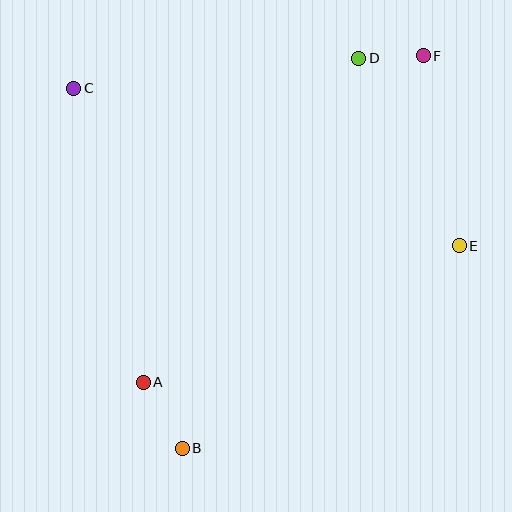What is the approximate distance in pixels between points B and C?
The distance between B and C is approximately 376 pixels.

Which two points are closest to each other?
Points D and F are closest to each other.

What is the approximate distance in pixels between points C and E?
The distance between C and E is approximately 416 pixels.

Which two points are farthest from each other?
Points B and F are farthest from each other.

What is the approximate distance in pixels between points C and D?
The distance between C and D is approximately 287 pixels.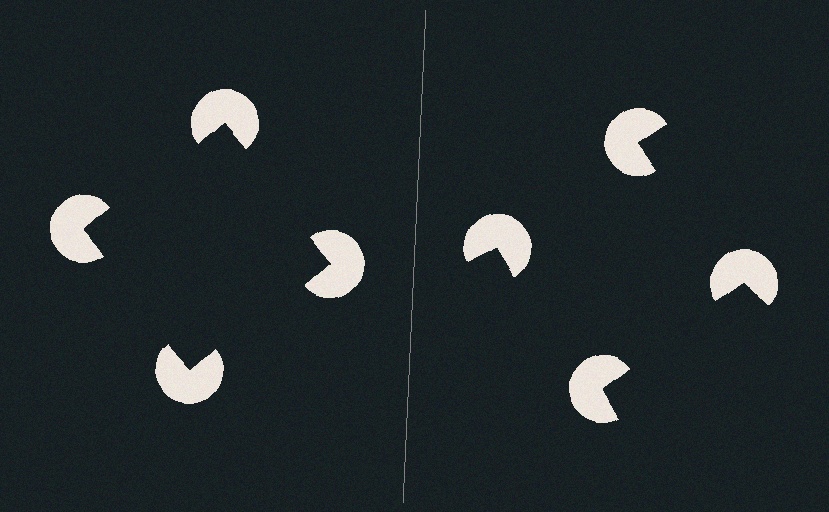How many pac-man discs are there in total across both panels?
8 — 4 on each side.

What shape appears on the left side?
An illusory square.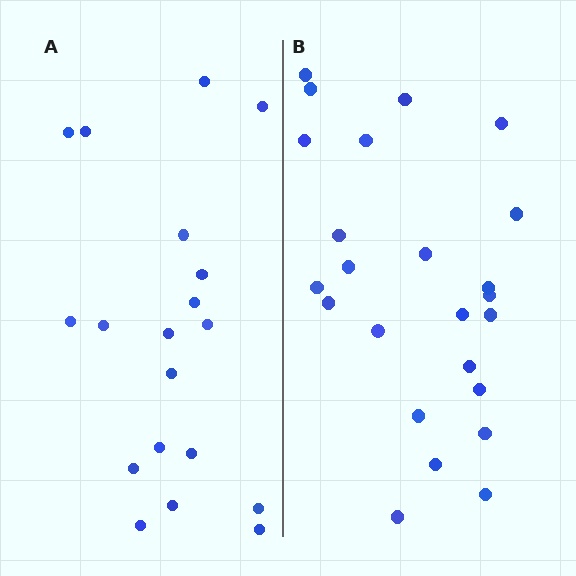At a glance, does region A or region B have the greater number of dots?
Region B (the right region) has more dots.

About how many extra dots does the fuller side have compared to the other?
Region B has about 5 more dots than region A.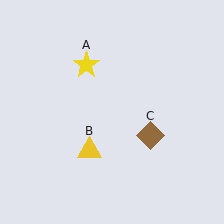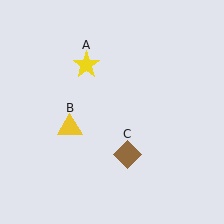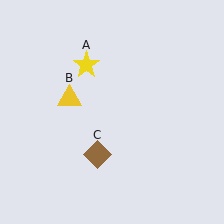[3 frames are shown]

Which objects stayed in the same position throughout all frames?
Yellow star (object A) remained stationary.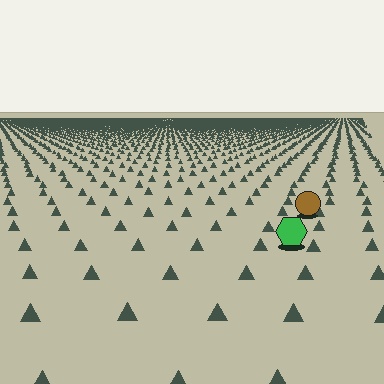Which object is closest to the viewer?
The green hexagon is closest. The texture marks near it are larger and more spread out.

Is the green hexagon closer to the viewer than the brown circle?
Yes. The green hexagon is closer — you can tell from the texture gradient: the ground texture is coarser near it.